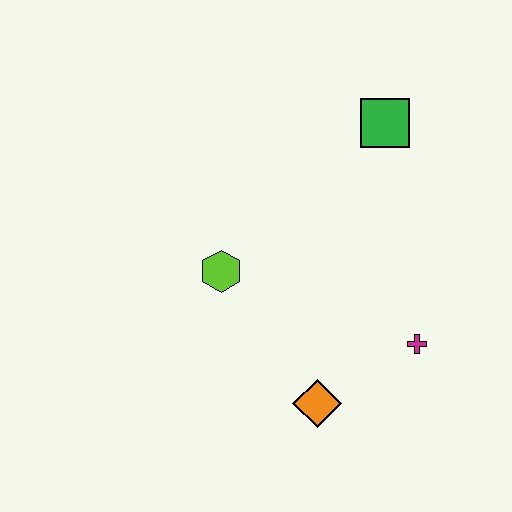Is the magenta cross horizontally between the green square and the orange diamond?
No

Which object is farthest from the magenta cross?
The green square is farthest from the magenta cross.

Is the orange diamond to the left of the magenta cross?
Yes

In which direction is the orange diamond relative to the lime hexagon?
The orange diamond is below the lime hexagon.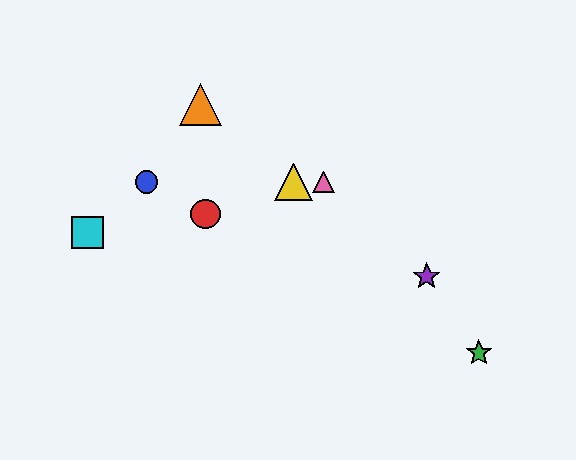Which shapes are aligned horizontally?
The blue circle, the yellow triangle, the pink triangle are aligned horizontally.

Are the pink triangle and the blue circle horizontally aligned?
Yes, both are at y≈182.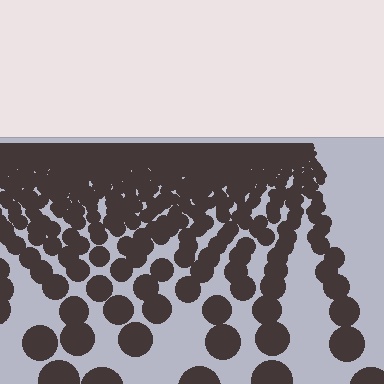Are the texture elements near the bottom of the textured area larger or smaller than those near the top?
Larger. Near the bottom, elements are closer to the viewer and appear at a bigger on-screen size.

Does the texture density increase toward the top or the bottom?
Density increases toward the top.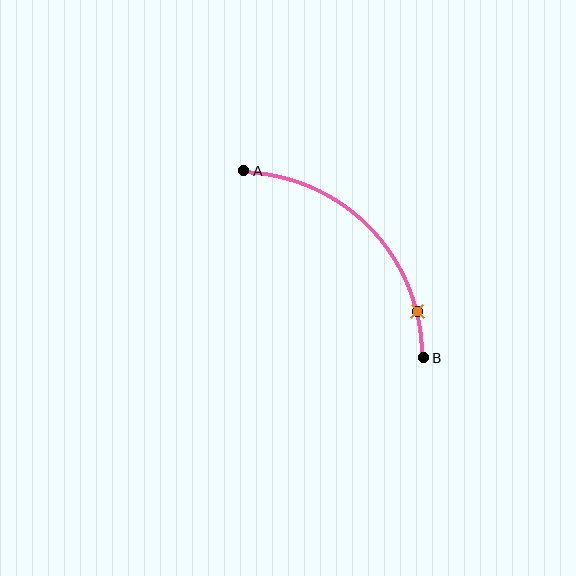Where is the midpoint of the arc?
The arc midpoint is the point on the curve farthest from the straight line joining A and B. It sits above and to the right of that line.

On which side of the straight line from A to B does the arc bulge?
The arc bulges above and to the right of the straight line connecting A and B.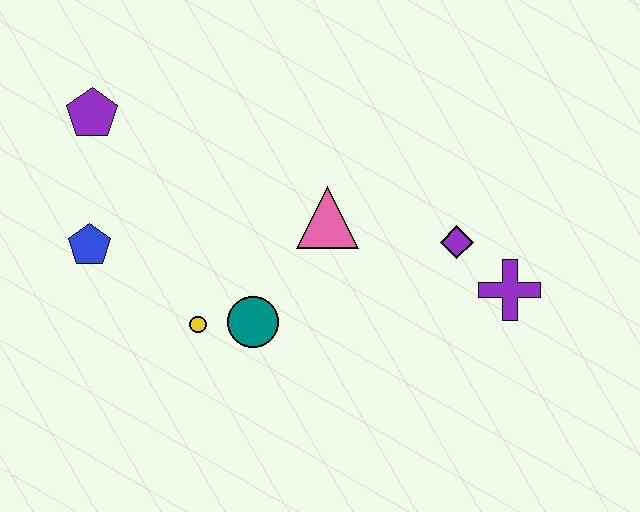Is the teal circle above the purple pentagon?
No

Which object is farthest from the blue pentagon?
The purple cross is farthest from the blue pentagon.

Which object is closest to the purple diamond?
The purple cross is closest to the purple diamond.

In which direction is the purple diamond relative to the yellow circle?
The purple diamond is to the right of the yellow circle.